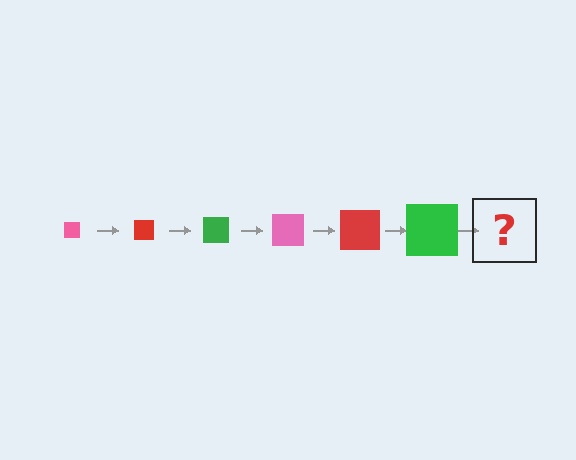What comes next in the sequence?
The next element should be a pink square, larger than the previous one.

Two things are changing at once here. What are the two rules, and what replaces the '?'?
The two rules are that the square grows larger each step and the color cycles through pink, red, and green. The '?' should be a pink square, larger than the previous one.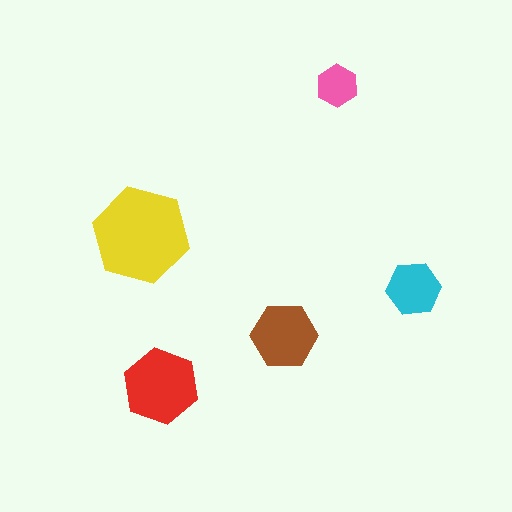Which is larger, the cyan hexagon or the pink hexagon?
The cyan one.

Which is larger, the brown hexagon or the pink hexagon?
The brown one.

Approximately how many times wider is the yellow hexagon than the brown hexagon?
About 1.5 times wider.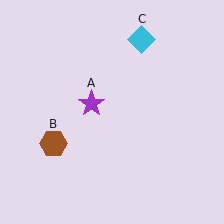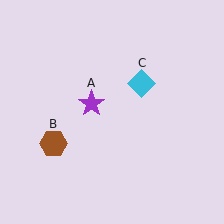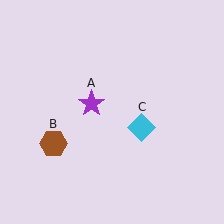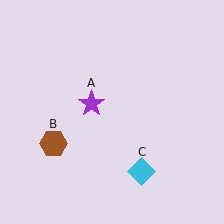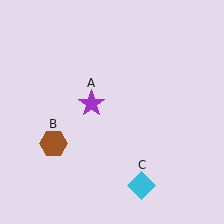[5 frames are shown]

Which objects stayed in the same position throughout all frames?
Purple star (object A) and brown hexagon (object B) remained stationary.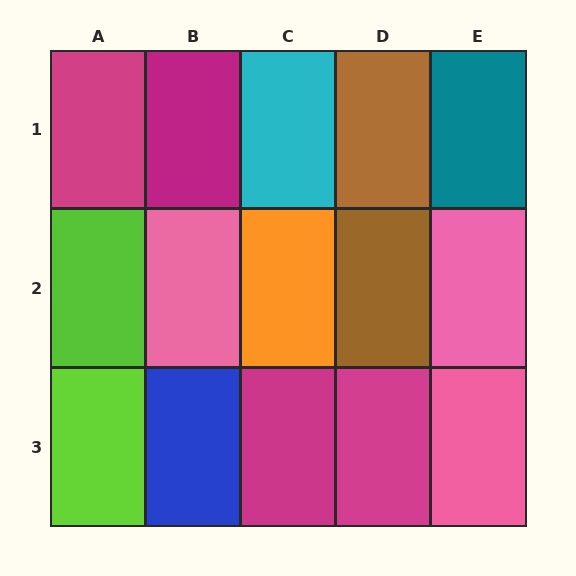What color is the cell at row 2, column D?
Brown.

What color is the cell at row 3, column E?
Pink.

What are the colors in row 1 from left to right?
Magenta, magenta, cyan, brown, teal.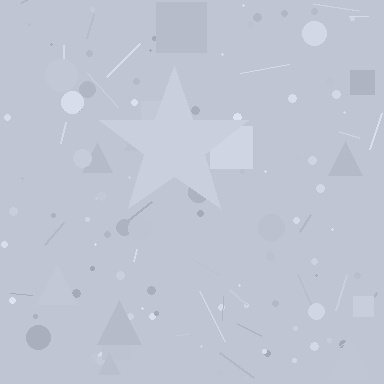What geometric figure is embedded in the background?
A star is embedded in the background.